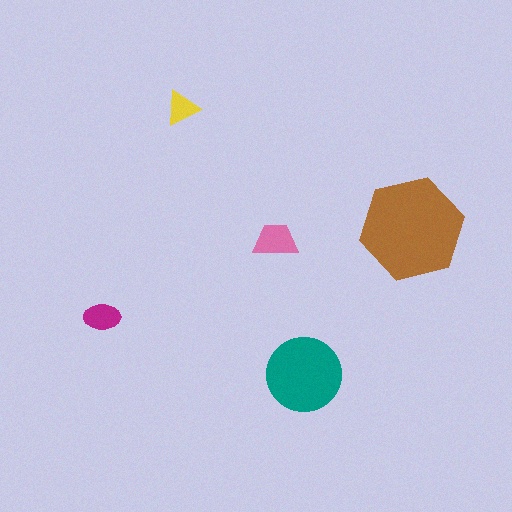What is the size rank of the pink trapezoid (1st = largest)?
3rd.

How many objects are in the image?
There are 5 objects in the image.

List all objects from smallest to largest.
The yellow triangle, the magenta ellipse, the pink trapezoid, the teal circle, the brown hexagon.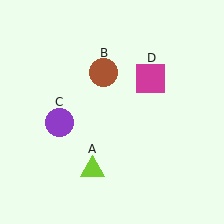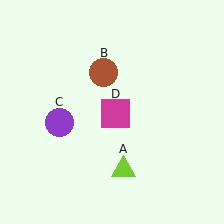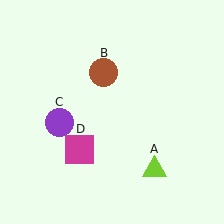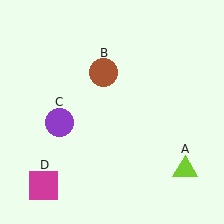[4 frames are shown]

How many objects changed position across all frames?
2 objects changed position: lime triangle (object A), magenta square (object D).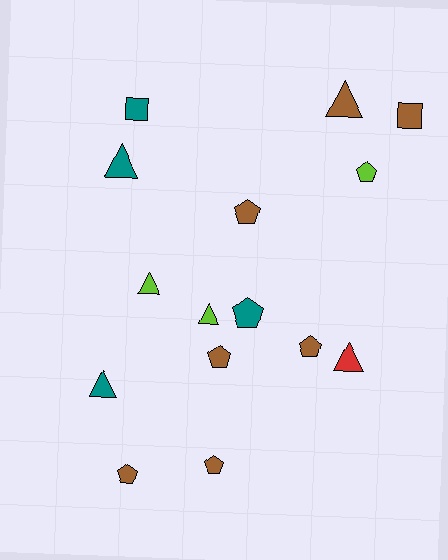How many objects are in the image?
There are 15 objects.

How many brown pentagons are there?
There are 5 brown pentagons.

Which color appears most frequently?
Brown, with 7 objects.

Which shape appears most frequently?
Pentagon, with 7 objects.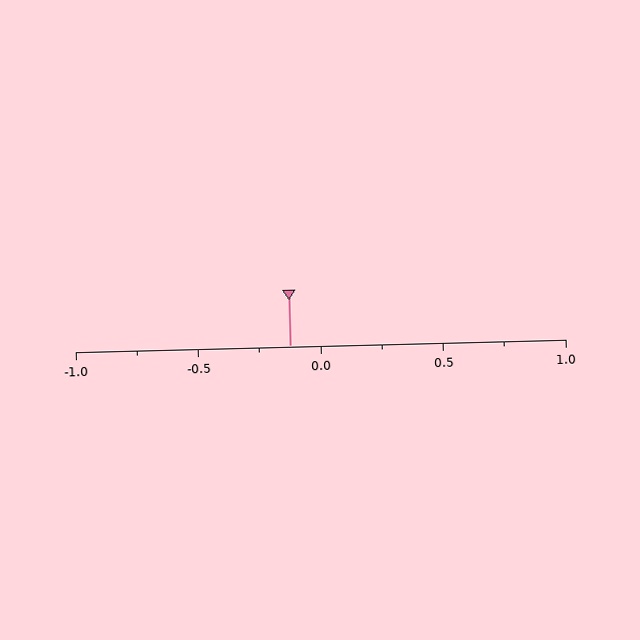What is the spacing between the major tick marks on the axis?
The major ticks are spaced 0.5 apart.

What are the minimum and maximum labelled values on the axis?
The axis runs from -1.0 to 1.0.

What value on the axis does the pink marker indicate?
The marker indicates approximately -0.12.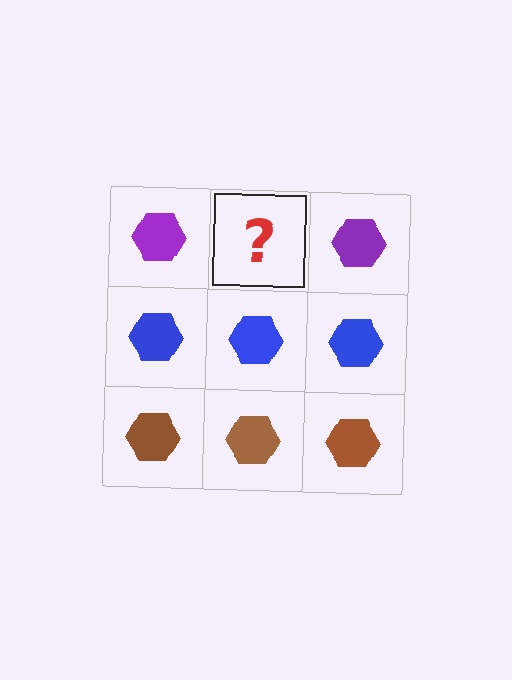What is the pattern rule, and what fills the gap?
The rule is that each row has a consistent color. The gap should be filled with a purple hexagon.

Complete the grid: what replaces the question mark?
The question mark should be replaced with a purple hexagon.